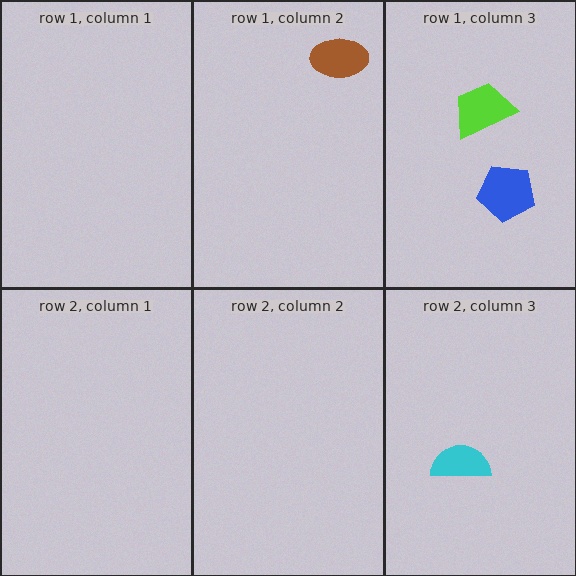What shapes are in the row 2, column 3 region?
The cyan semicircle.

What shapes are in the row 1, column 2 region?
The brown ellipse.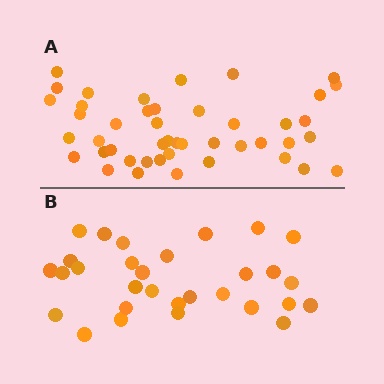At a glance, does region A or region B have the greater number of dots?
Region A (the top region) has more dots.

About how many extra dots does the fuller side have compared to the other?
Region A has approximately 15 more dots than region B.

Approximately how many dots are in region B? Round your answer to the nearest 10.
About 30 dots.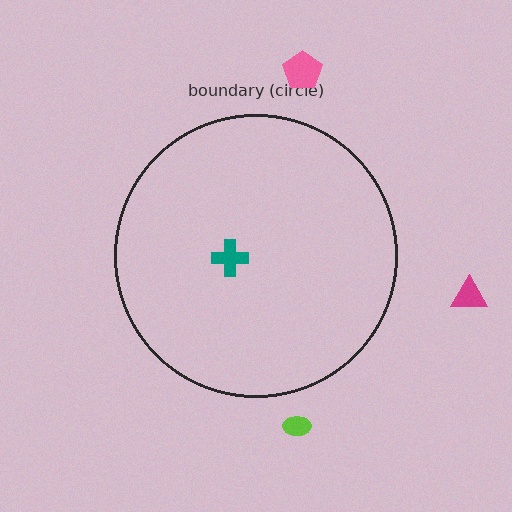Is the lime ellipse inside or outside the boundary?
Outside.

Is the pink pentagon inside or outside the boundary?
Outside.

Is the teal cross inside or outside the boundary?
Inside.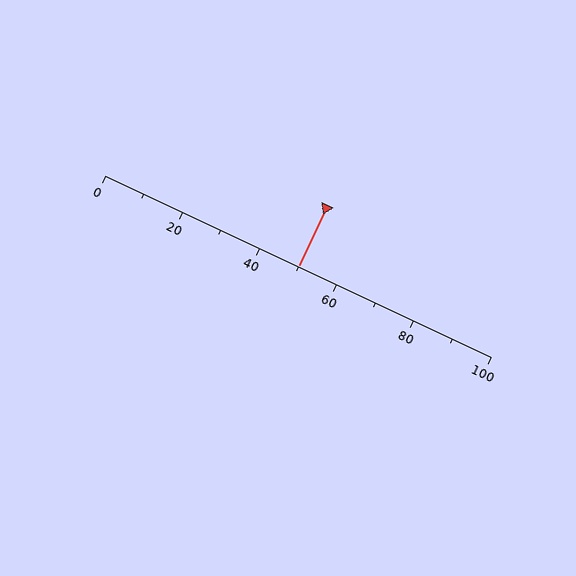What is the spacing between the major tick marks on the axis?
The major ticks are spaced 20 apart.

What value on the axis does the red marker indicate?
The marker indicates approximately 50.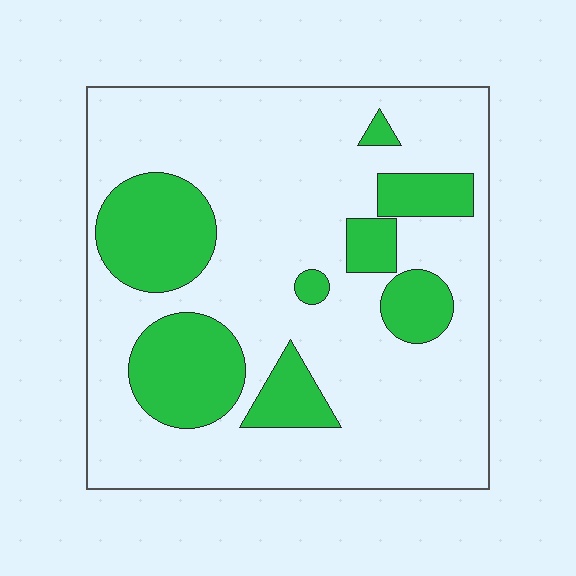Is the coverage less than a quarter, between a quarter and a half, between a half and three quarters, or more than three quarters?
Less than a quarter.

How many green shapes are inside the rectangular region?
8.